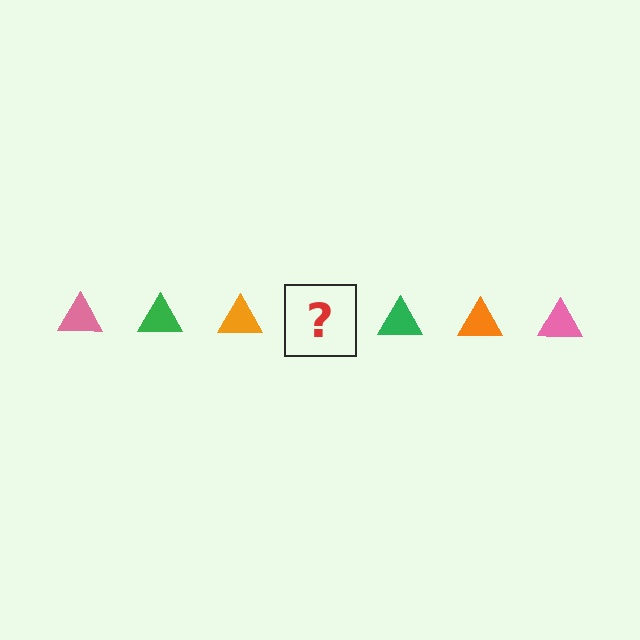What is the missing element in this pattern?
The missing element is a pink triangle.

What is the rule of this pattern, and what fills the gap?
The rule is that the pattern cycles through pink, green, orange triangles. The gap should be filled with a pink triangle.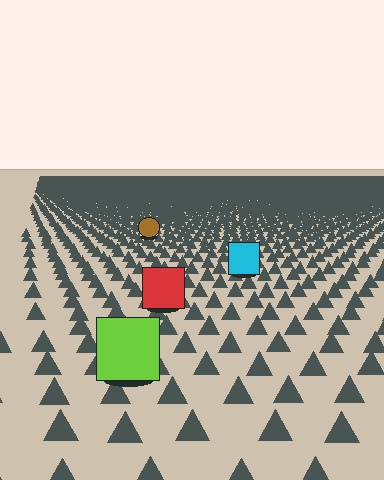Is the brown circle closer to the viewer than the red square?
No. The red square is closer — you can tell from the texture gradient: the ground texture is coarser near it.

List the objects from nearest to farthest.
From nearest to farthest: the lime square, the red square, the cyan square, the brown circle.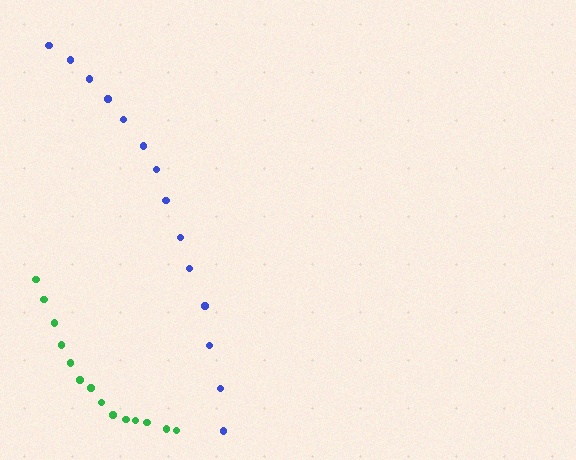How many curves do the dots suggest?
There are 2 distinct paths.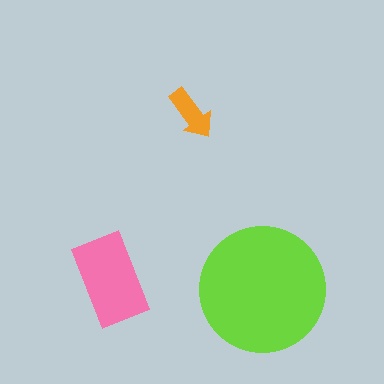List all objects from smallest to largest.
The orange arrow, the pink rectangle, the lime circle.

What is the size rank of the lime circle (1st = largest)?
1st.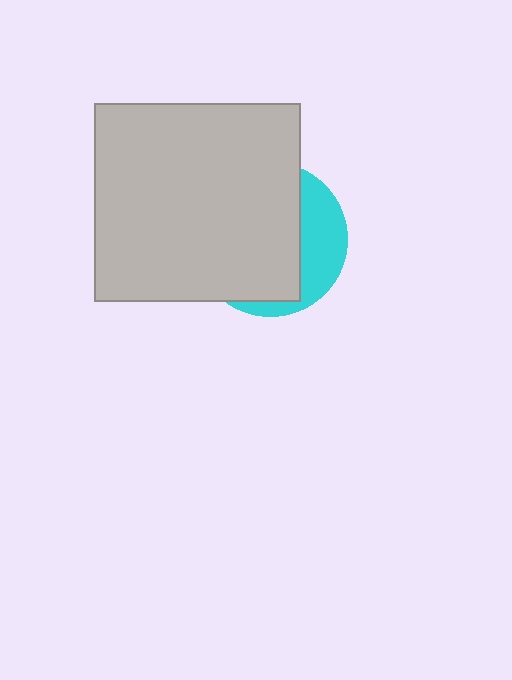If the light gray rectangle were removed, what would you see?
You would see the complete cyan circle.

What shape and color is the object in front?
The object in front is a light gray rectangle.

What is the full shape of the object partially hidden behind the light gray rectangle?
The partially hidden object is a cyan circle.